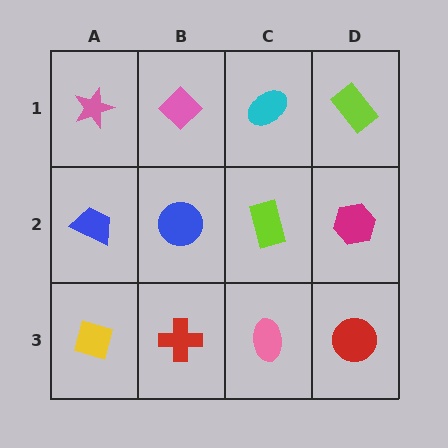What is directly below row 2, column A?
A yellow diamond.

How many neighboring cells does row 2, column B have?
4.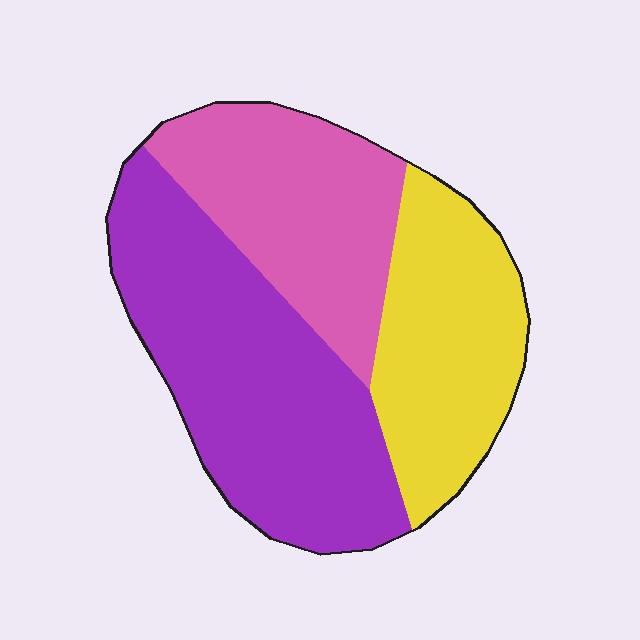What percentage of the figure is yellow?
Yellow covers around 30% of the figure.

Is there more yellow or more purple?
Purple.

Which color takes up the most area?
Purple, at roughly 45%.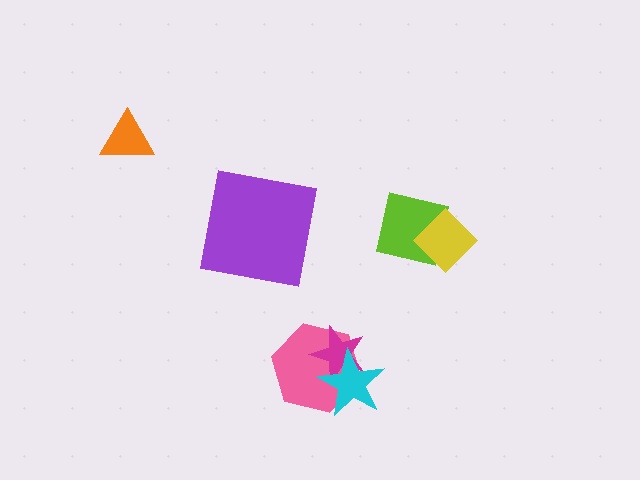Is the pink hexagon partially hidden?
Yes, it is partially covered by another shape.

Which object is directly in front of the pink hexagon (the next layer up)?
The magenta star is directly in front of the pink hexagon.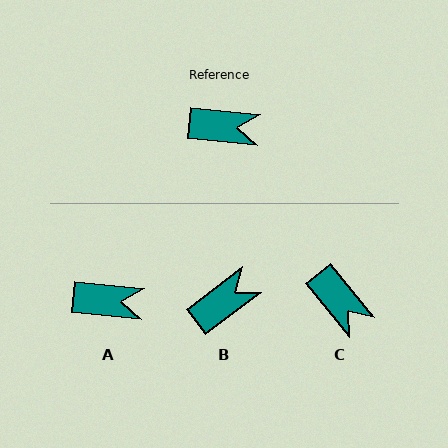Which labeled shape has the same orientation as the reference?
A.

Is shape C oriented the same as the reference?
No, it is off by about 45 degrees.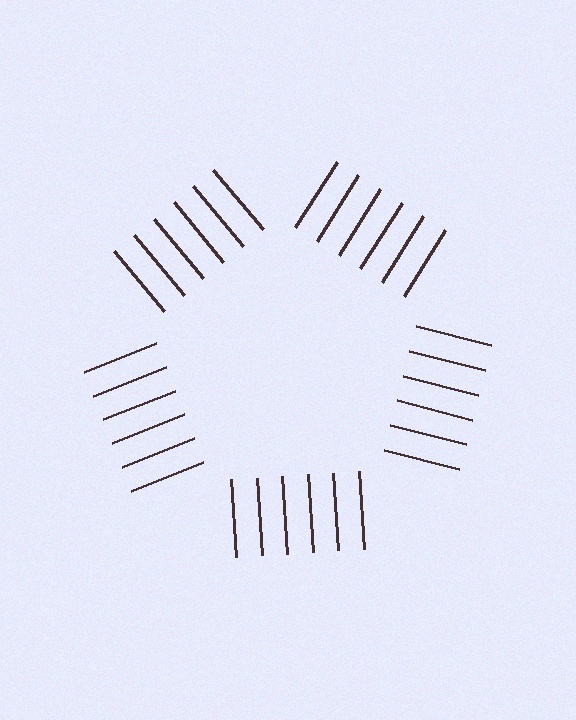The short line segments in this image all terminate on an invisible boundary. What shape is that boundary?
An illusory pentagon — the line segments terminate on its edges but no continuous stroke is drawn.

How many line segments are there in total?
30 — 6 along each of the 5 edges.